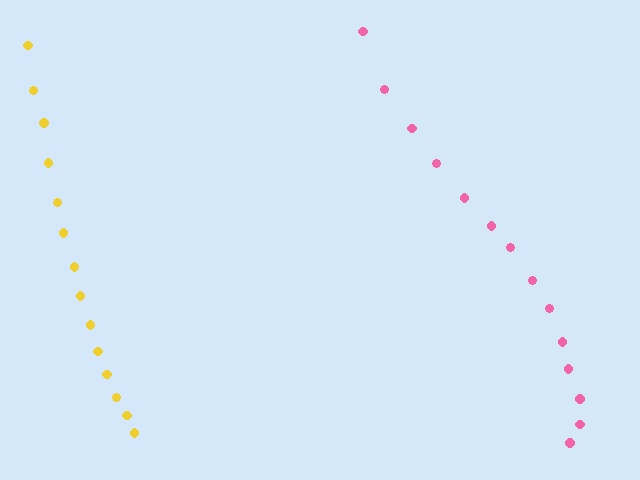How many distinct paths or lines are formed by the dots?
There are 2 distinct paths.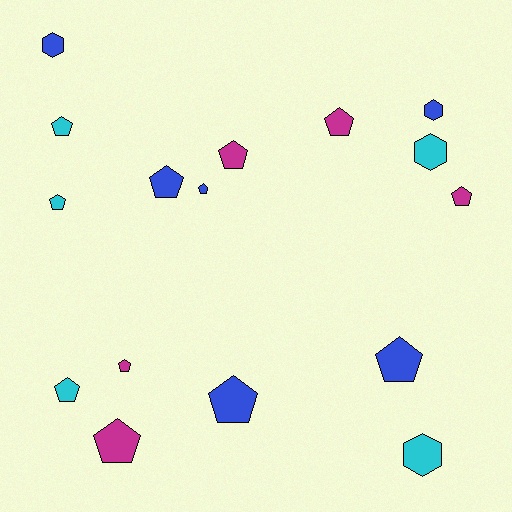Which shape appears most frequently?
Pentagon, with 12 objects.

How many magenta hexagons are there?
There are no magenta hexagons.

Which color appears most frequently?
Blue, with 6 objects.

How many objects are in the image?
There are 16 objects.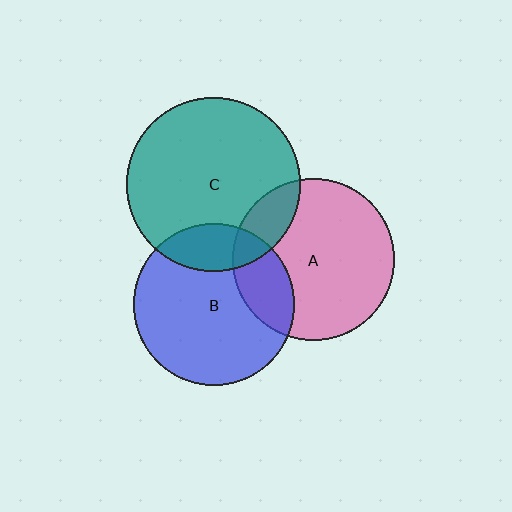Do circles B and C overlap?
Yes.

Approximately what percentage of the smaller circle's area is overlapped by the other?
Approximately 20%.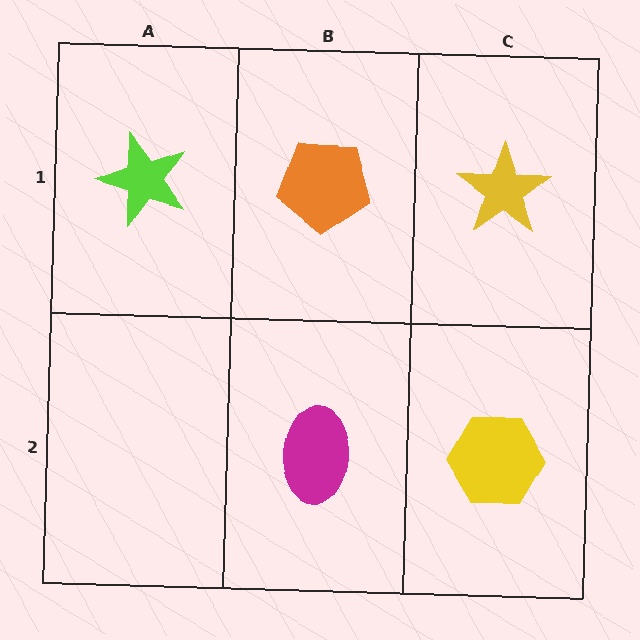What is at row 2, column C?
A yellow hexagon.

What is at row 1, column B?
An orange pentagon.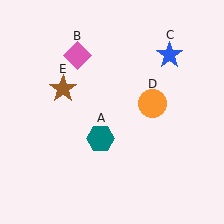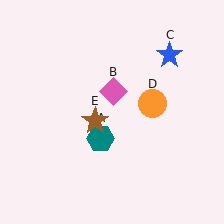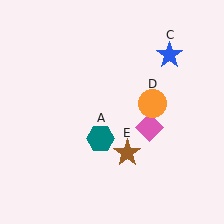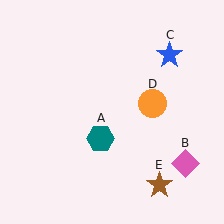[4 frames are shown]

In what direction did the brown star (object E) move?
The brown star (object E) moved down and to the right.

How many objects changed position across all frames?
2 objects changed position: pink diamond (object B), brown star (object E).